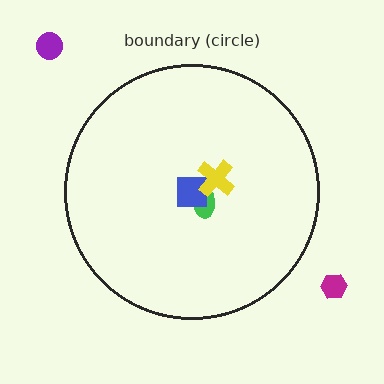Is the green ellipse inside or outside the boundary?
Inside.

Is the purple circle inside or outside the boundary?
Outside.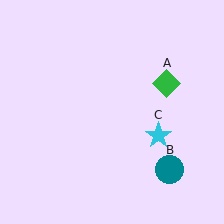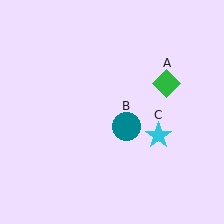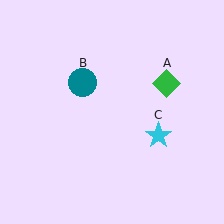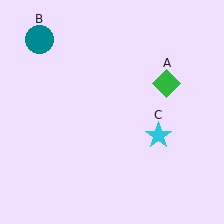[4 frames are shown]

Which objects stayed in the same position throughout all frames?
Green diamond (object A) and cyan star (object C) remained stationary.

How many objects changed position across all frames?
1 object changed position: teal circle (object B).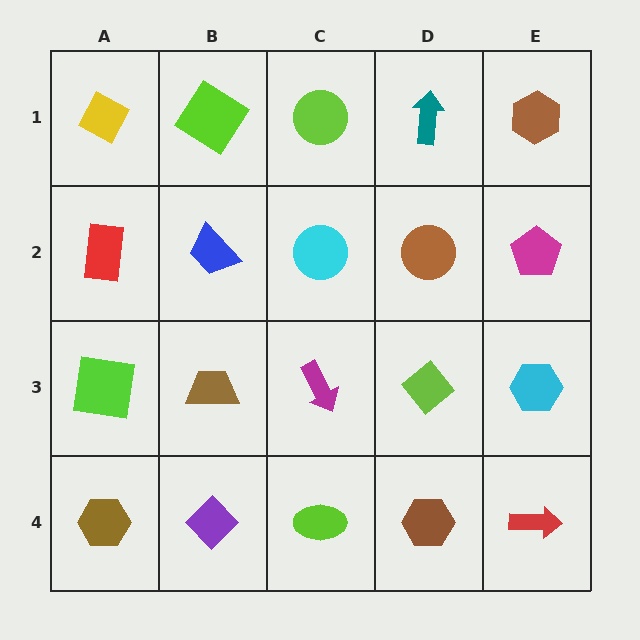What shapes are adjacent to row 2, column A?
A yellow diamond (row 1, column A), a lime square (row 3, column A), a blue trapezoid (row 2, column B).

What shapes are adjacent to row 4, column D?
A lime diamond (row 3, column D), a lime ellipse (row 4, column C), a red arrow (row 4, column E).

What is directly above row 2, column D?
A teal arrow.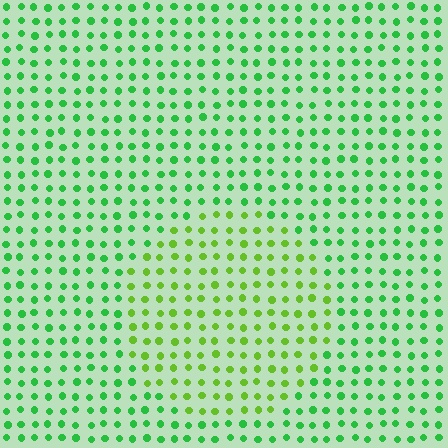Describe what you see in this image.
The image is filled with small green elements in a uniform arrangement. A circle-shaped region is visible where the elements are tinted to a slightly different hue, forming a subtle color boundary.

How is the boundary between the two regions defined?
The boundary is defined purely by a slight shift in hue (about 33 degrees). Spacing, size, and orientation are identical on both sides.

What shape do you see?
I see a circle.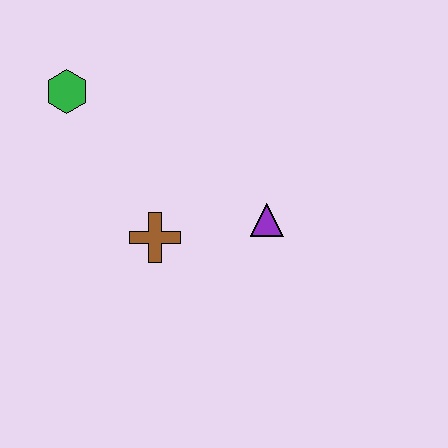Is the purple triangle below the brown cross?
No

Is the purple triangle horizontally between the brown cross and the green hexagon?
No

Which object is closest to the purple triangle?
The brown cross is closest to the purple triangle.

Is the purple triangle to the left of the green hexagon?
No